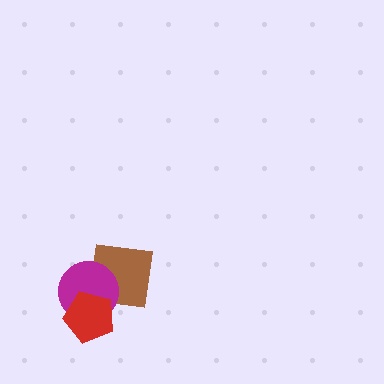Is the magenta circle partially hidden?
Yes, it is partially covered by another shape.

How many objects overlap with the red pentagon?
2 objects overlap with the red pentagon.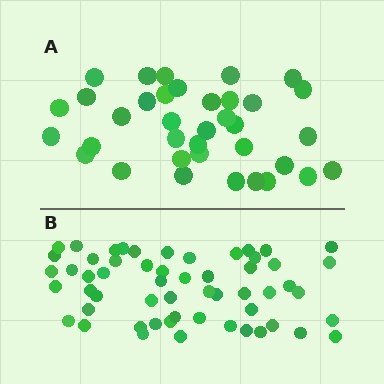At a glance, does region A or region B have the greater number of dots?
Region B (the bottom region) has more dots.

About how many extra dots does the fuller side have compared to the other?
Region B has approximately 20 more dots than region A.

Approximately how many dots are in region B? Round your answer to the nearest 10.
About 60 dots. (The exact count is 56, which rounds to 60.)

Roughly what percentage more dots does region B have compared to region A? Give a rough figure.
About 55% more.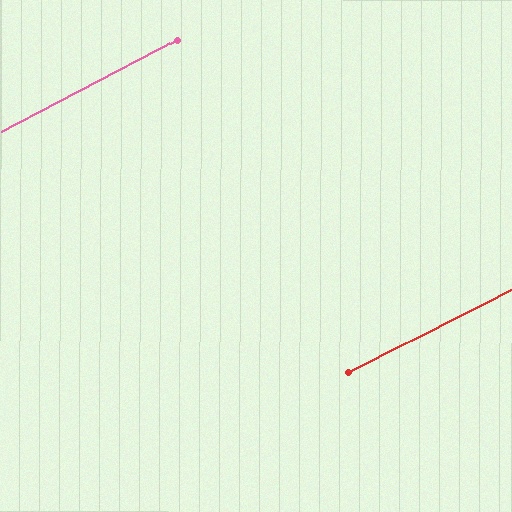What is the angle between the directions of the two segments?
Approximately 0 degrees.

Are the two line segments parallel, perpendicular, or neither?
Parallel — their directions differ by only 0.5°.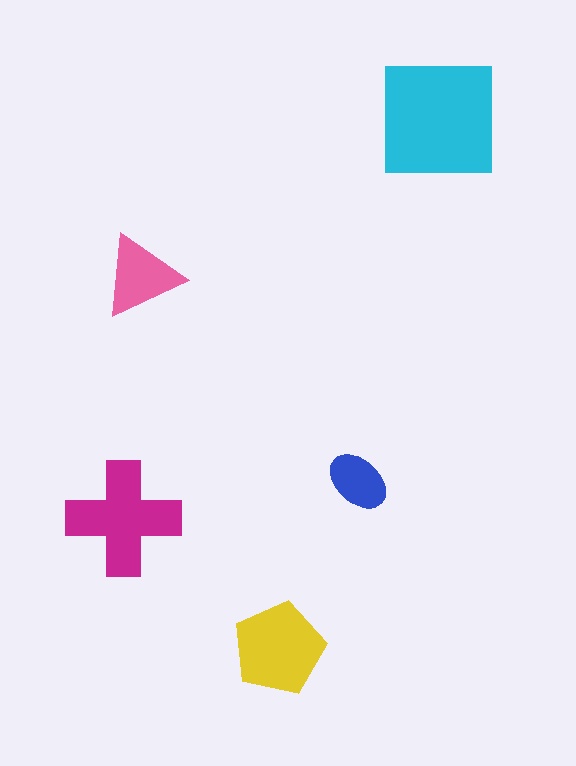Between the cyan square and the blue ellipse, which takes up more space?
The cyan square.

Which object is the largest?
The cyan square.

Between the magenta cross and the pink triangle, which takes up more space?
The magenta cross.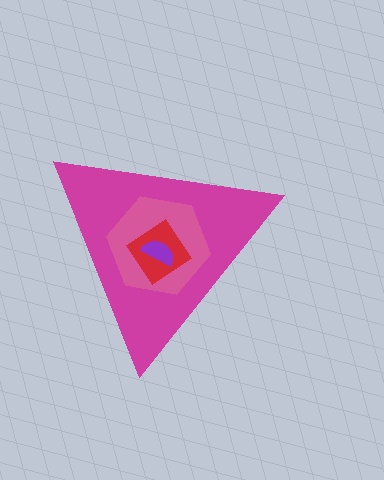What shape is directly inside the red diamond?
The purple semicircle.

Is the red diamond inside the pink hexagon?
Yes.